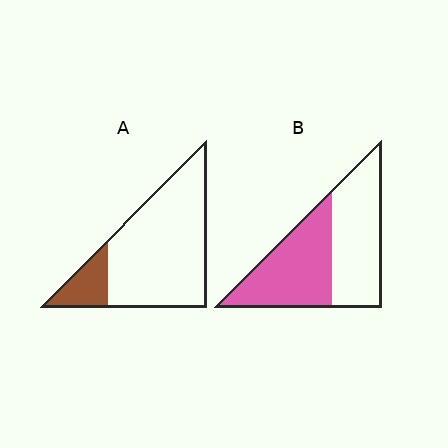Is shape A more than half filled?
No.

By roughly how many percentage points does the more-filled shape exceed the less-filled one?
By roughly 35 percentage points (B over A).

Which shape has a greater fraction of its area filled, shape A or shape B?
Shape B.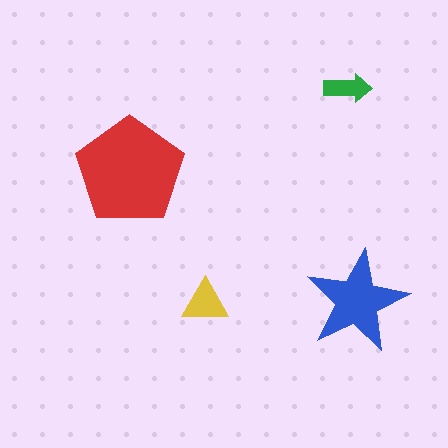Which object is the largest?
The red pentagon.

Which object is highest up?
The green arrow is topmost.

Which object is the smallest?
The green arrow.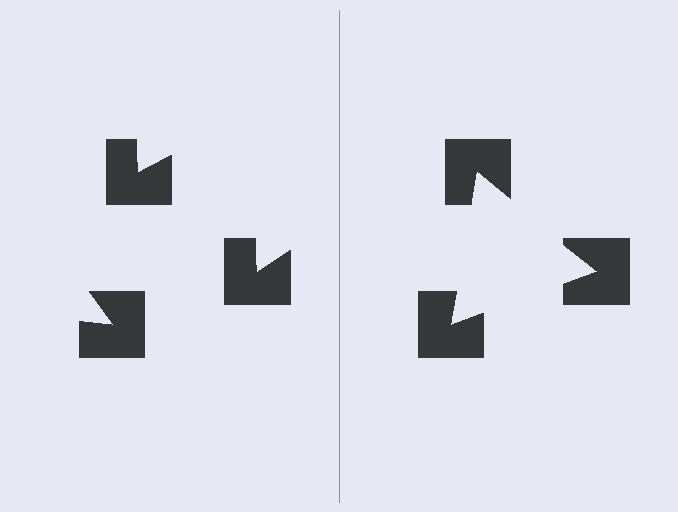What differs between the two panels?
The notched squares are positioned identically on both sides; only the wedge orientations differ. On the right they align to a triangle; on the left they are misaligned.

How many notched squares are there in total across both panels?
6 — 3 on each side.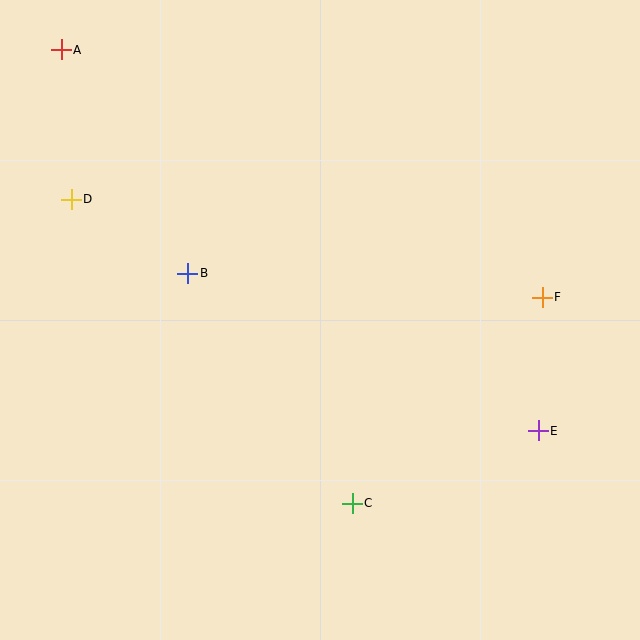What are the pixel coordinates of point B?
Point B is at (188, 273).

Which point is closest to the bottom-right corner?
Point E is closest to the bottom-right corner.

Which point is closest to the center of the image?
Point B at (188, 273) is closest to the center.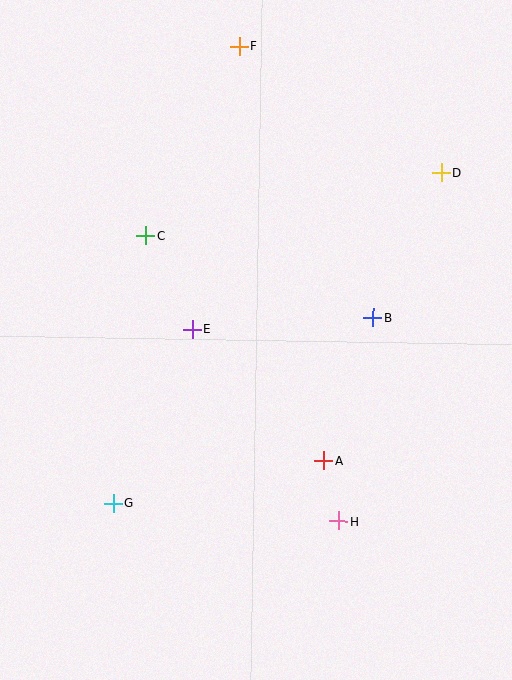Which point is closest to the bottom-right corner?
Point H is closest to the bottom-right corner.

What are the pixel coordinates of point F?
Point F is at (239, 46).